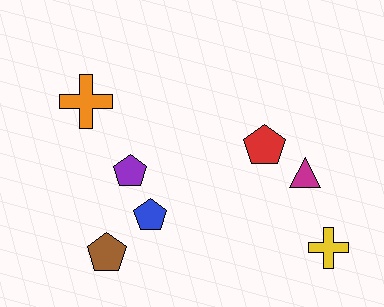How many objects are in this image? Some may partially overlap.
There are 7 objects.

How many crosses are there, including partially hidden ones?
There are 2 crosses.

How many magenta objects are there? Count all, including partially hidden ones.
There is 1 magenta object.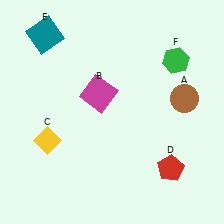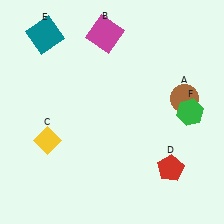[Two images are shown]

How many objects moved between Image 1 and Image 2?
2 objects moved between the two images.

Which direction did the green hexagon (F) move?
The green hexagon (F) moved down.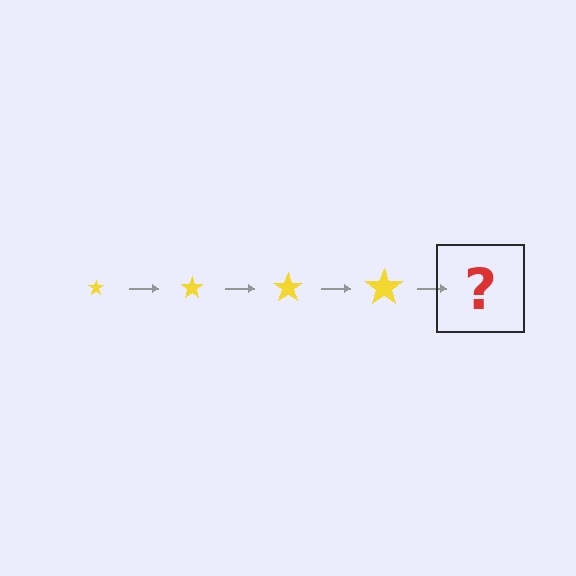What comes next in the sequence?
The next element should be a yellow star, larger than the previous one.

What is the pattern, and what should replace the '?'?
The pattern is that the star gets progressively larger each step. The '?' should be a yellow star, larger than the previous one.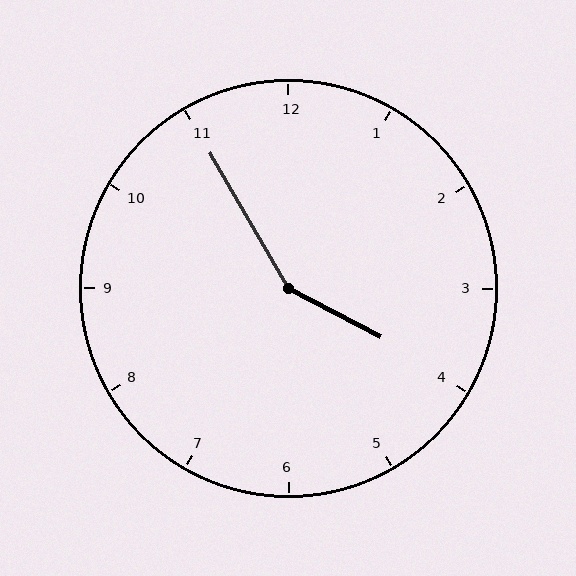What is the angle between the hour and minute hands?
Approximately 148 degrees.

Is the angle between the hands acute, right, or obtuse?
It is obtuse.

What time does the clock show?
3:55.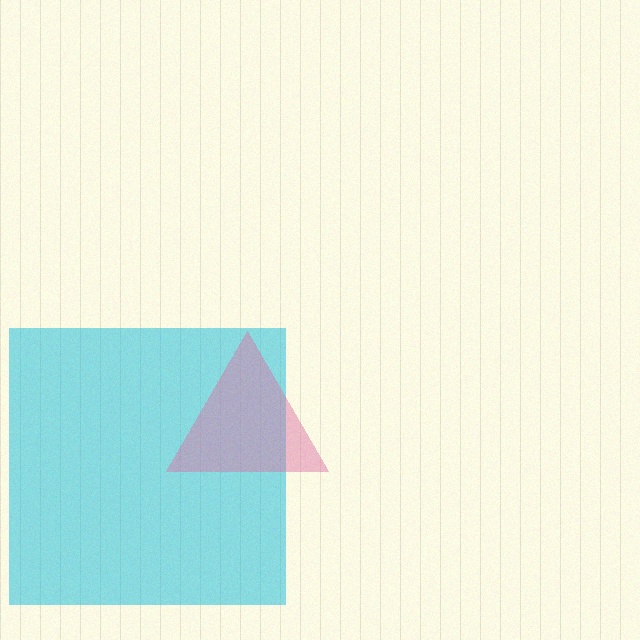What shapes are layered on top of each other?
The layered shapes are: a cyan square, a pink triangle.